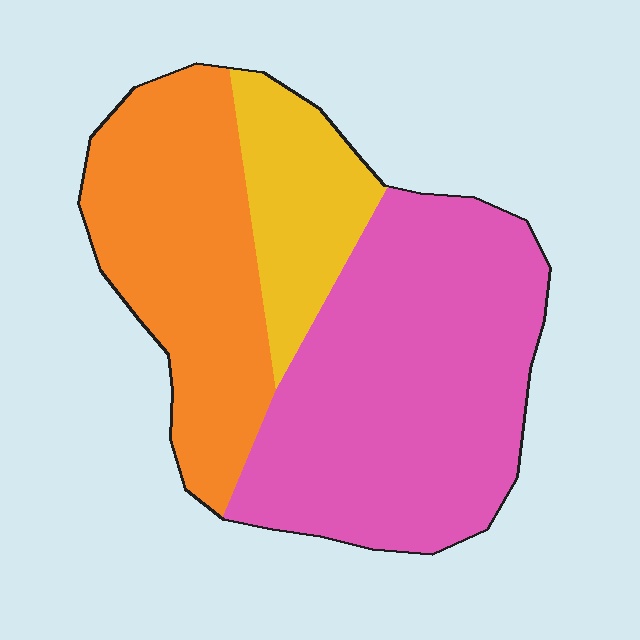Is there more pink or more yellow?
Pink.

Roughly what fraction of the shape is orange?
Orange covers roughly 35% of the shape.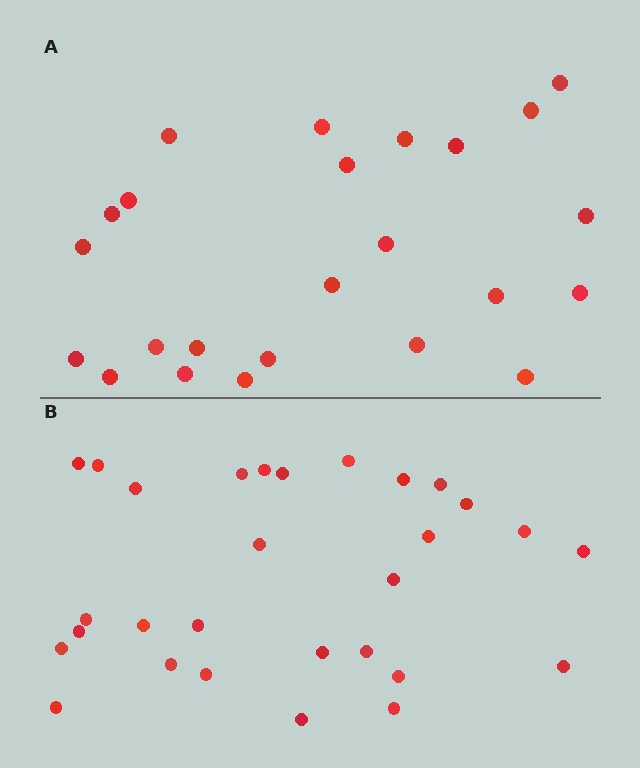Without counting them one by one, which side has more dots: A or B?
Region B (the bottom region) has more dots.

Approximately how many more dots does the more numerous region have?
Region B has about 5 more dots than region A.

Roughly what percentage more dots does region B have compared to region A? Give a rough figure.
About 20% more.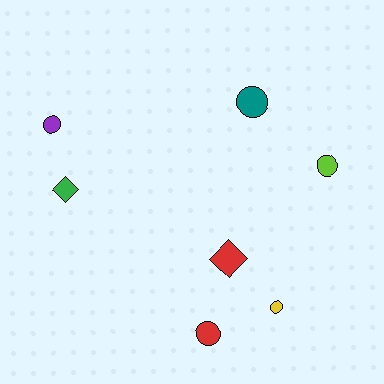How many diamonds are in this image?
There are 2 diamonds.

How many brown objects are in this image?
There are no brown objects.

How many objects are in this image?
There are 7 objects.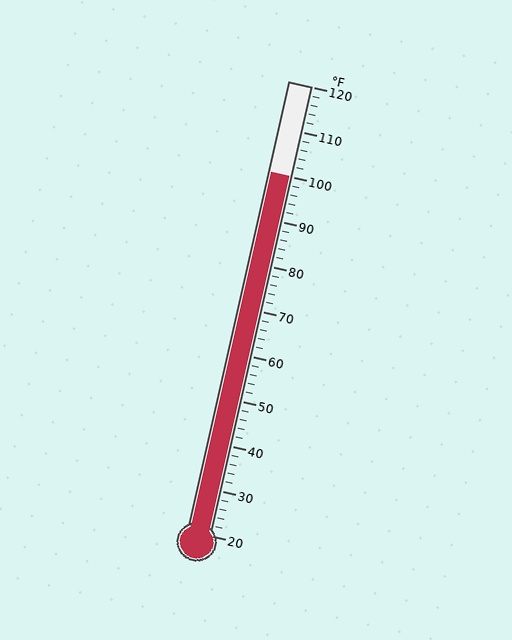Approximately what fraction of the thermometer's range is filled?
The thermometer is filled to approximately 80% of its range.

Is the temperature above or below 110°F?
The temperature is below 110°F.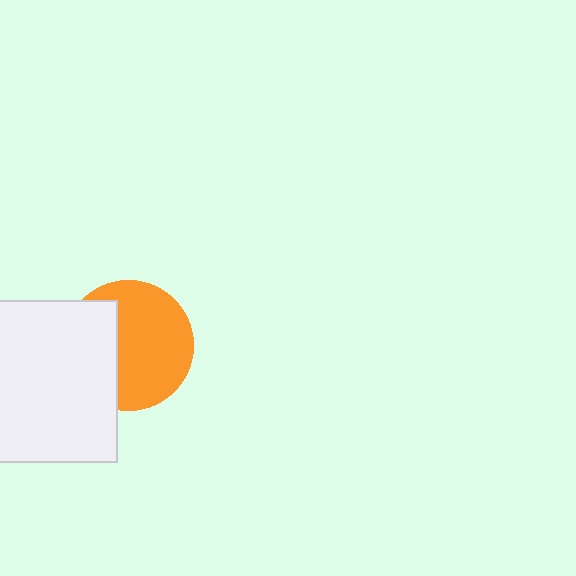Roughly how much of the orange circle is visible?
About half of it is visible (roughly 64%).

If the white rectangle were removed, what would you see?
You would see the complete orange circle.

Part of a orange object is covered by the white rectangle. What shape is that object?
It is a circle.